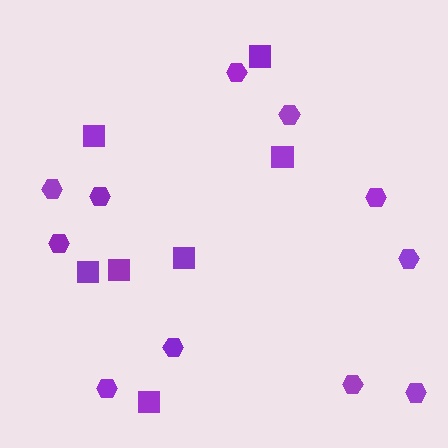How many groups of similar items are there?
There are 2 groups: one group of hexagons (11) and one group of squares (7).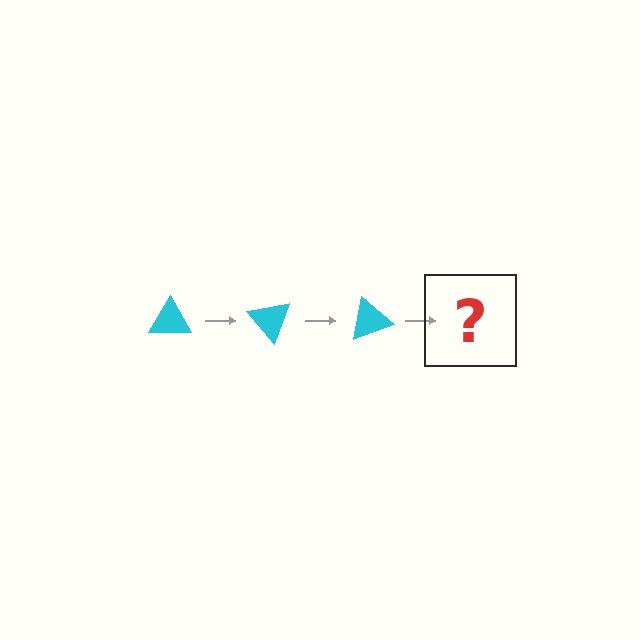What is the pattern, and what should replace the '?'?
The pattern is that the triangle rotates 50 degrees each step. The '?' should be a cyan triangle rotated 150 degrees.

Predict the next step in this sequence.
The next step is a cyan triangle rotated 150 degrees.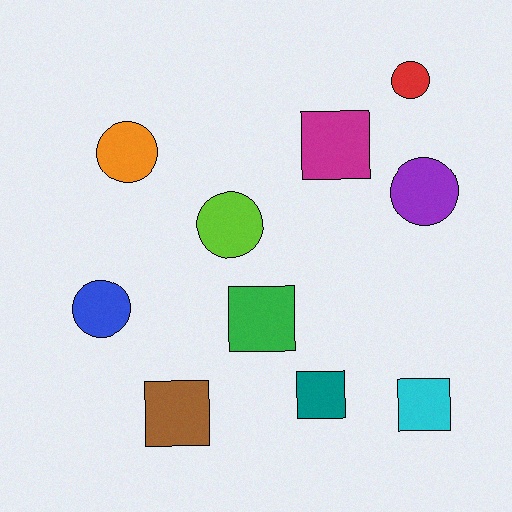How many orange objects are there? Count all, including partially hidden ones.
There is 1 orange object.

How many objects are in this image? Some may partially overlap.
There are 10 objects.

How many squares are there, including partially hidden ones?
There are 5 squares.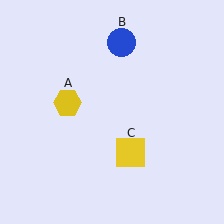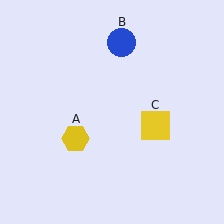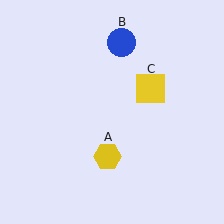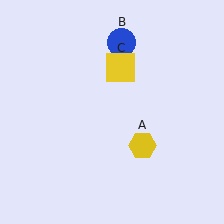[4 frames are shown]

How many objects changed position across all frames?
2 objects changed position: yellow hexagon (object A), yellow square (object C).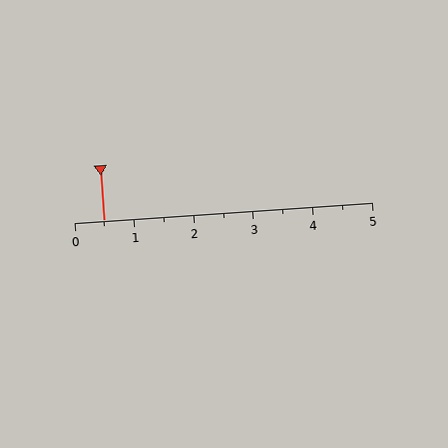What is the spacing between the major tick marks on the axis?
The major ticks are spaced 1 apart.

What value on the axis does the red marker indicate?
The marker indicates approximately 0.5.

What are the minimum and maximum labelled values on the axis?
The axis runs from 0 to 5.